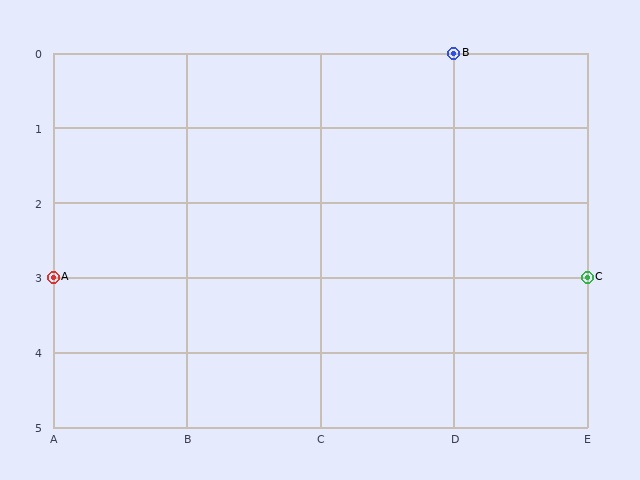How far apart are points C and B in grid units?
Points C and B are 1 column and 3 rows apart (about 3.2 grid units diagonally).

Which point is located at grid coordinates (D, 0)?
Point B is at (D, 0).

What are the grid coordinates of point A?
Point A is at grid coordinates (A, 3).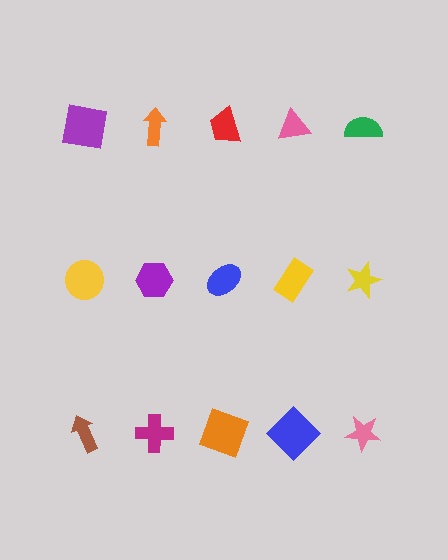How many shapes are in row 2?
5 shapes.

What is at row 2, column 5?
A yellow star.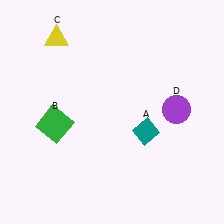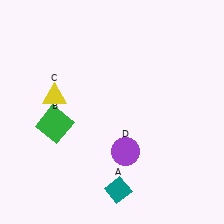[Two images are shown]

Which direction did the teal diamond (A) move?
The teal diamond (A) moved down.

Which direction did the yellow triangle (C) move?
The yellow triangle (C) moved down.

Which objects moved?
The objects that moved are: the teal diamond (A), the yellow triangle (C), the purple circle (D).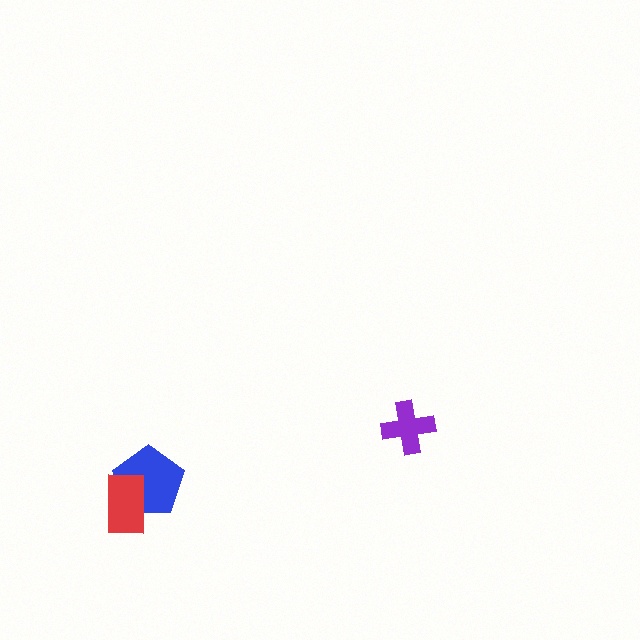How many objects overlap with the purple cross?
0 objects overlap with the purple cross.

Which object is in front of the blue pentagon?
The red rectangle is in front of the blue pentagon.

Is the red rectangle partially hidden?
No, no other shape covers it.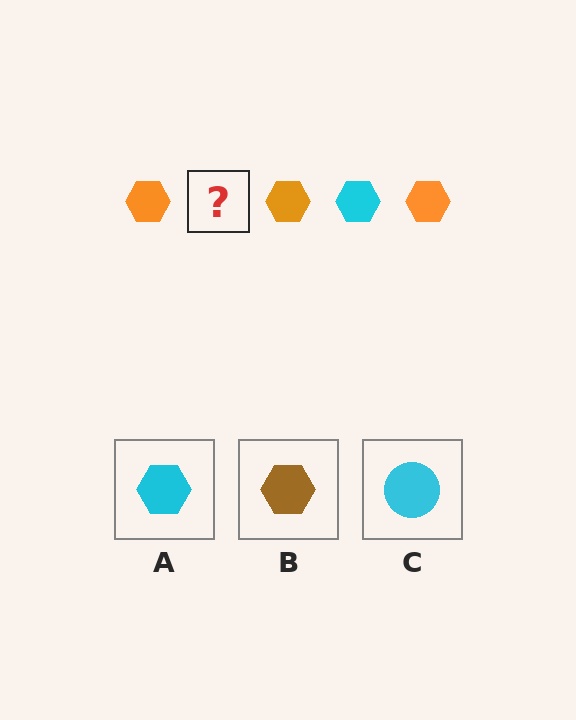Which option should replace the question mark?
Option A.